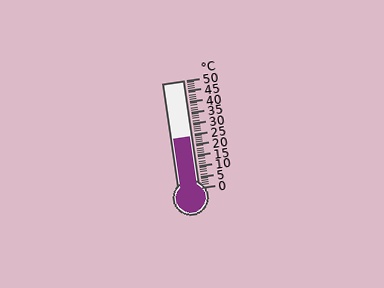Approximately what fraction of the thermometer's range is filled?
The thermometer is filled to approximately 50% of its range.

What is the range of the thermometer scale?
The thermometer scale ranges from 0°C to 50°C.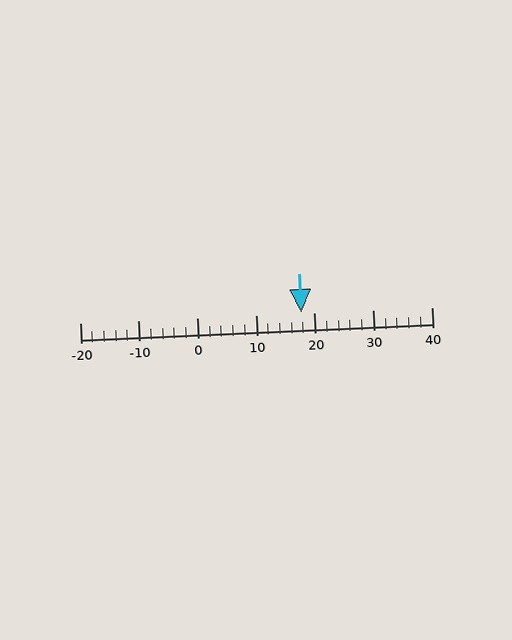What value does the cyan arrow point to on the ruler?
The cyan arrow points to approximately 18.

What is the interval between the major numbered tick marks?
The major tick marks are spaced 10 units apart.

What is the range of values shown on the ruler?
The ruler shows values from -20 to 40.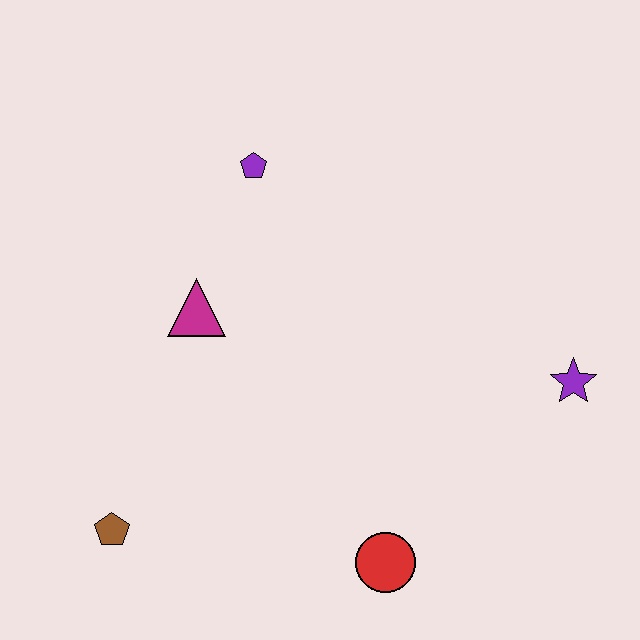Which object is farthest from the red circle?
The purple pentagon is farthest from the red circle.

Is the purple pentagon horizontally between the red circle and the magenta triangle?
Yes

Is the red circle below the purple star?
Yes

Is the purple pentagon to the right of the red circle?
No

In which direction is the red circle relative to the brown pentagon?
The red circle is to the right of the brown pentagon.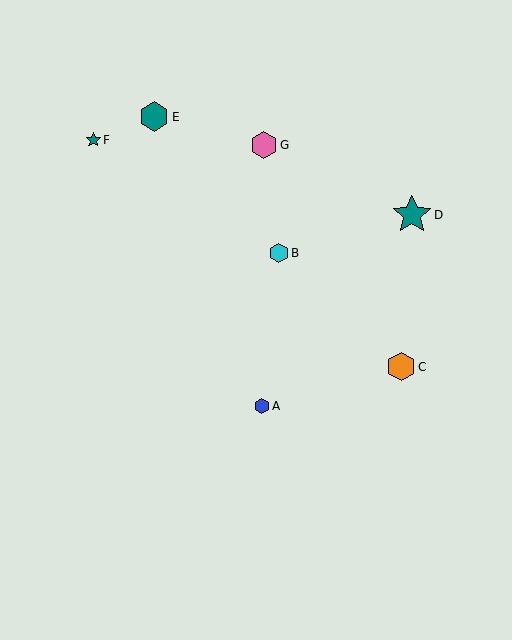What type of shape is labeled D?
Shape D is a teal star.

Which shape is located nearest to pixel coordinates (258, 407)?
The blue hexagon (labeled A) at (262, 406) is nearest to that location.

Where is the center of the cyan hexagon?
The center of the cyan hexagon is at (279, 253).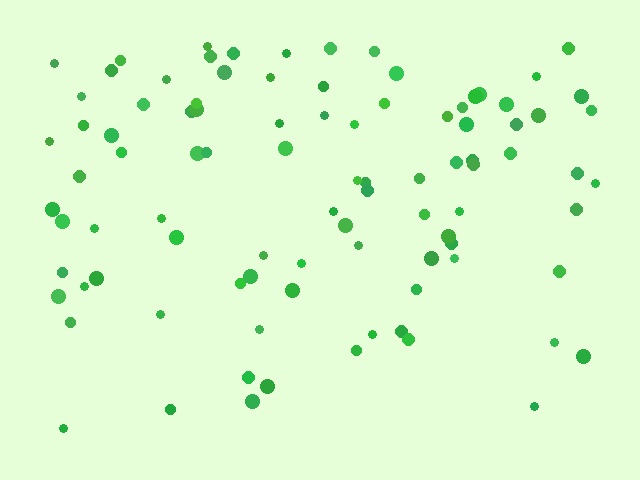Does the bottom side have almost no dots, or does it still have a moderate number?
Still a moderate number, just noticeably fewer than the top.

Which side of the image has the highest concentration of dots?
The top.